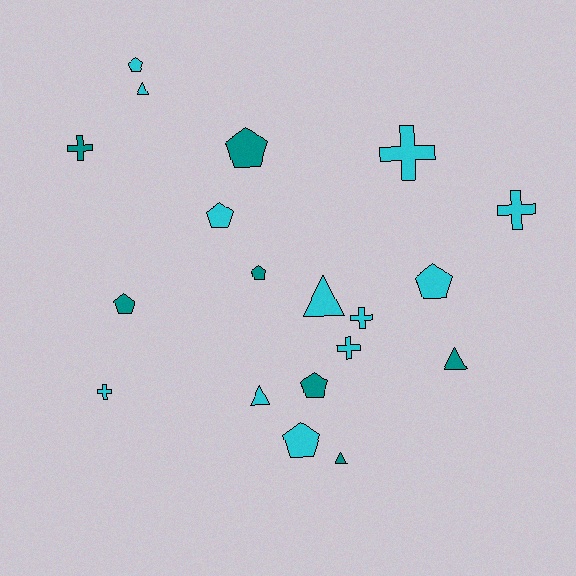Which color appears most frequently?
Cyan, with 12 objects.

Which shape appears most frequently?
Pentagon, with 8 objects.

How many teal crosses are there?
There is 1 teal cross.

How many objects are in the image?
There are 19 objects.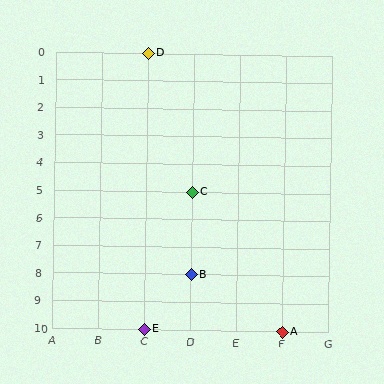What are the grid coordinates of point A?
Point A is at grid coordinates (F, 10).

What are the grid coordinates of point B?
Point B is at grid coordinates (D, 8).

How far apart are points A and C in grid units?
Points A and C are 2 columns and 5 rows apart (about 5.4 grid units diagonally).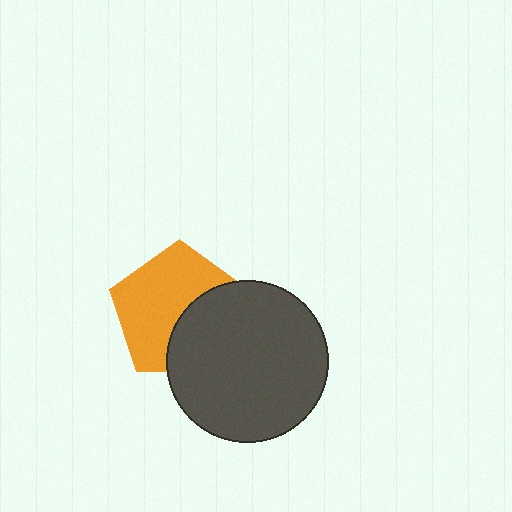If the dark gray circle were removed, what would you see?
You would see the complete orange pentagon.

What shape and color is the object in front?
The object in front is a dark gray circle.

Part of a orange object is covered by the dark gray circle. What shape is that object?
It is a pentagon.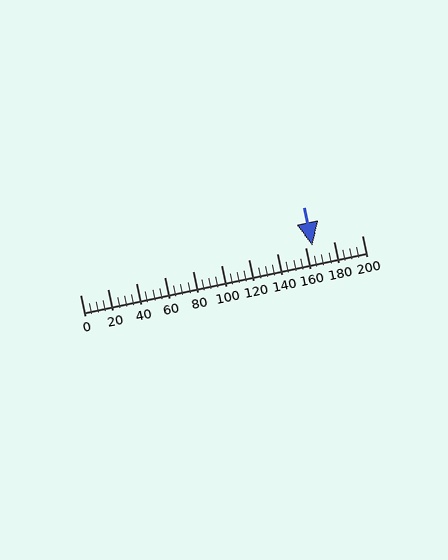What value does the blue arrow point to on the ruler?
The blue arrow points to approximately 165.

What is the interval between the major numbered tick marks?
The major tick marks are spaced 20 units apart.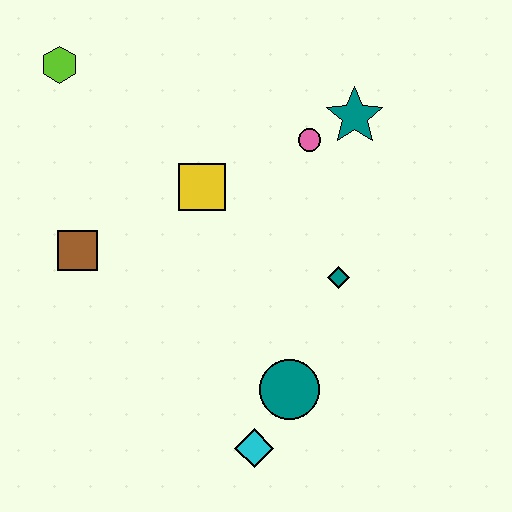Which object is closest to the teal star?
The pink circle is closest to the teal star.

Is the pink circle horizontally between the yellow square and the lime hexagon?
No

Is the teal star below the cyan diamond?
No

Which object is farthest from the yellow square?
The cyan diamond is farthest from the yellow square.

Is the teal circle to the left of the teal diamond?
Yes